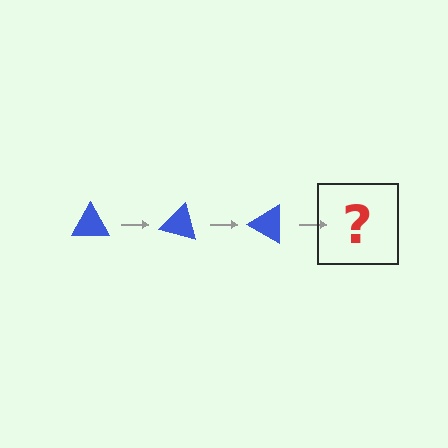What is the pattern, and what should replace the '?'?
The pattern is that the triangle rotates 15 degrees each step. The '?' should be a blue triangle rotated 45 degrees.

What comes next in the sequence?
The next element should be a blue triangle rotated 45 degrees.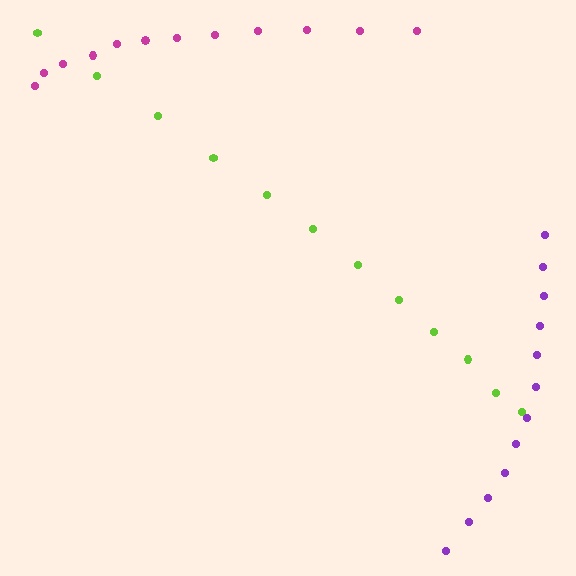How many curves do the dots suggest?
There are 3 distinct paths.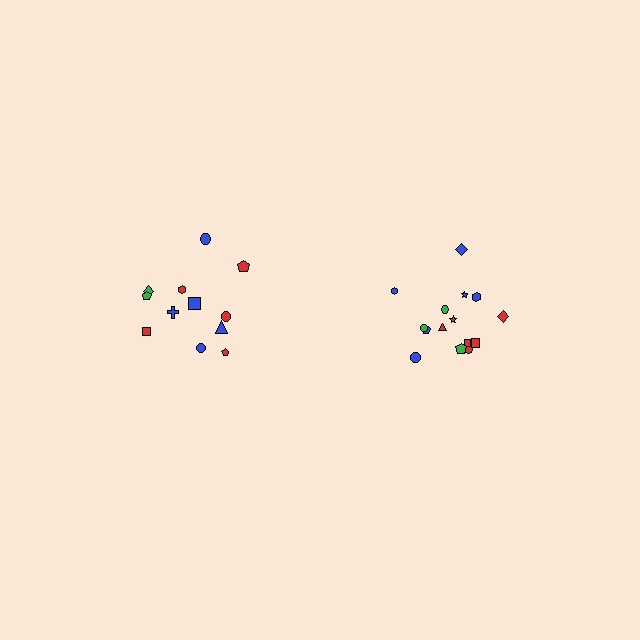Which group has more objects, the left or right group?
The right group.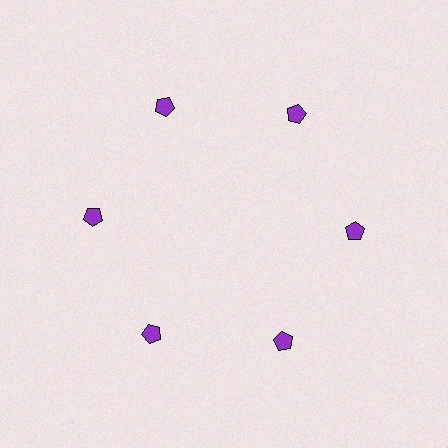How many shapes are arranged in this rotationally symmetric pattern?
There are 6 shapes, arranged in 6 groups of 1.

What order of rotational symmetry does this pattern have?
This pattern has 6-fold rotational symmetry.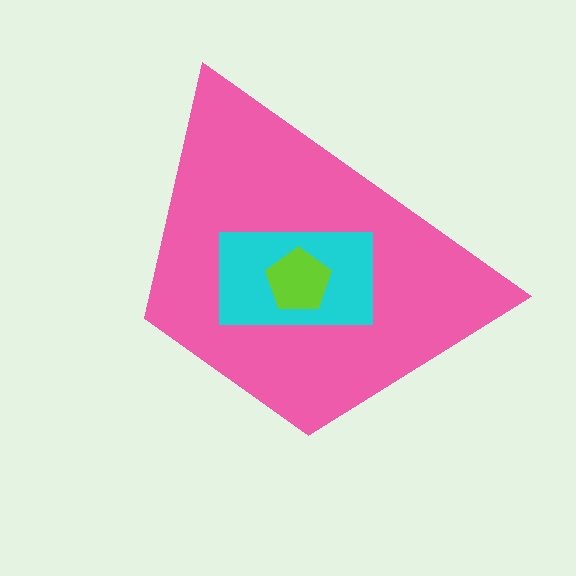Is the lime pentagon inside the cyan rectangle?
Yes.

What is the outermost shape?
The pink trapezoid.